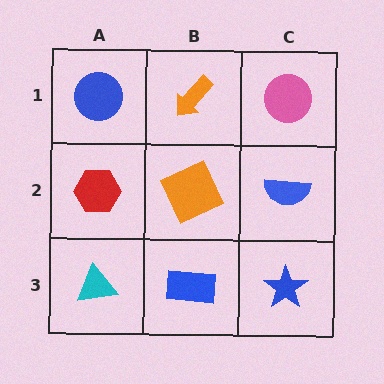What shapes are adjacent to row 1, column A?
A red hexagon (row 2, column A), an orange arrow (row 1, column B).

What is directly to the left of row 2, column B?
A red hexagon.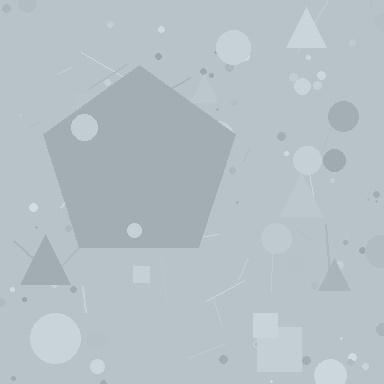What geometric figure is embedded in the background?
A pentagon is embedded in the background.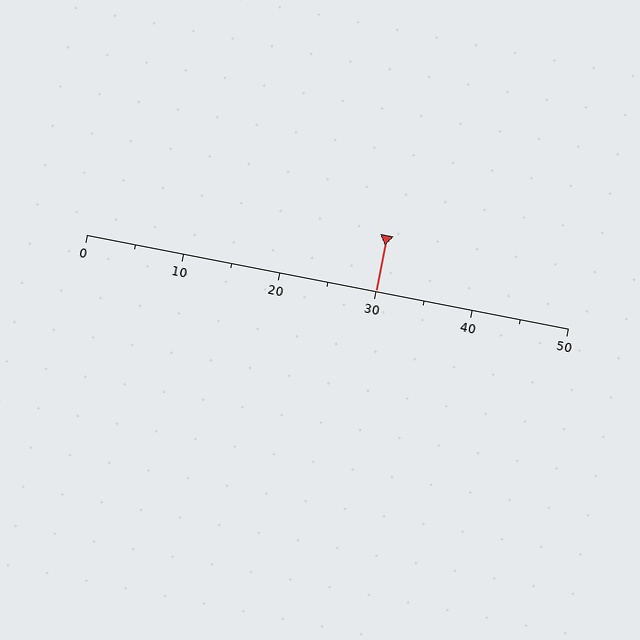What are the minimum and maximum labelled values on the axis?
The axis runs from 0 to 50.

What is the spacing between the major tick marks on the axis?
The major ticks are spaced 10 apart.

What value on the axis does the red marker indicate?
The marker indicates approximately 30.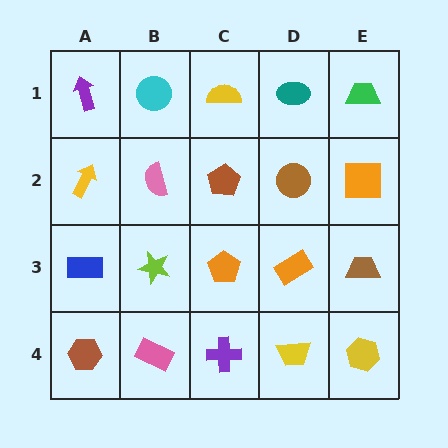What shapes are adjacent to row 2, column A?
A purple arrow (row 1, column A), a blue rectangle (row 3, column A), a pink semicircle (row 2, column B).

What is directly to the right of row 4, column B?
A purple cross.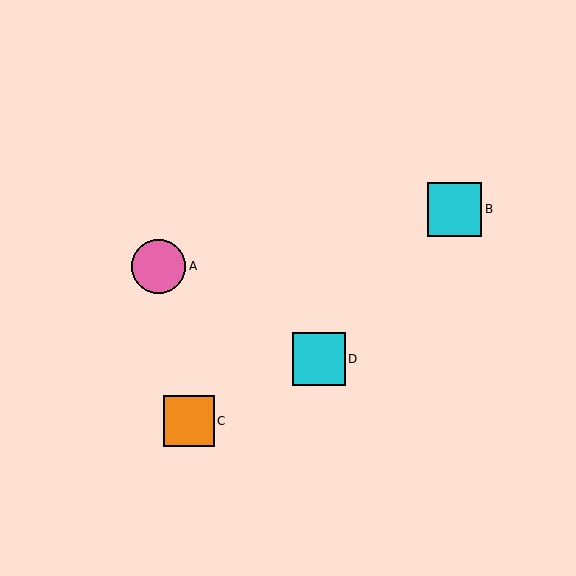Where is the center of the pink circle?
The center of the pink circle is at (159, 266).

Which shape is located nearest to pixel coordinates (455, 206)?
The cyan square (labeled B) at (454, 209) is nearest to that location.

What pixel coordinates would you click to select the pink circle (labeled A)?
Click at (159, 266) to select the pink circle A.